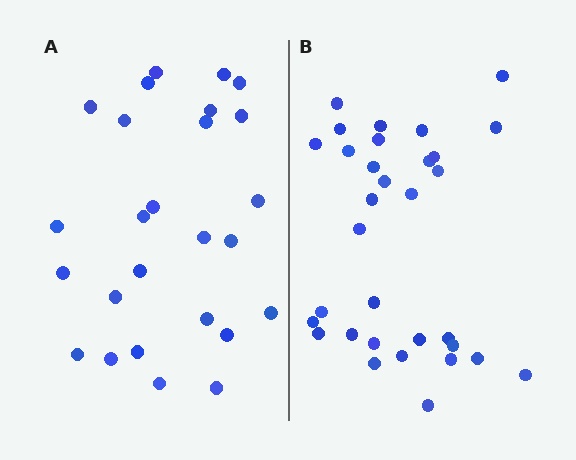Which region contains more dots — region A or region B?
Region B (the right region) has more dots.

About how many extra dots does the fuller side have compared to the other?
Region B has about 6 more dots than region A.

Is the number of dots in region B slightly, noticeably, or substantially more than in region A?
Region B has only slightly more — the two regions are fairly close. The ratio is roughly 1.2 to 1.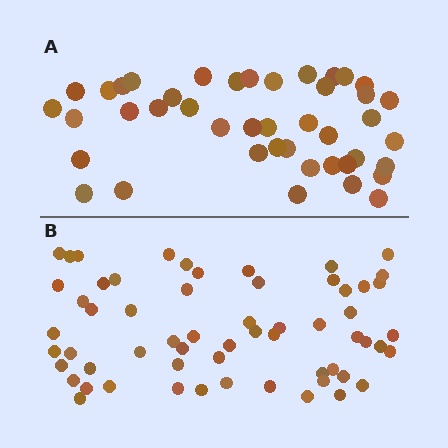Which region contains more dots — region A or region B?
Region B (the bottom region) has more dots.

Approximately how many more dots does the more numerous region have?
Region B has approximately 15 more dots than region A.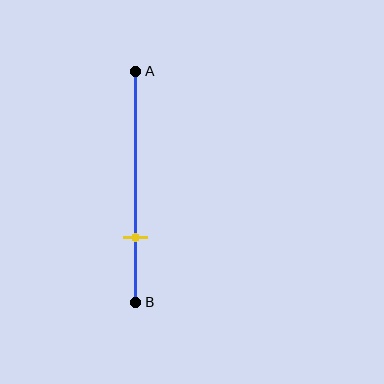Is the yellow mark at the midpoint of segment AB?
No, the mark is at about 70% from A, not at the 50% midpoint.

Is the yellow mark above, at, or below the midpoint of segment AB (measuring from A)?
The yellow mark is below the midpoint of segment AB.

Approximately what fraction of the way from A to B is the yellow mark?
The yellow mark is approximately 70% of the way from A to B.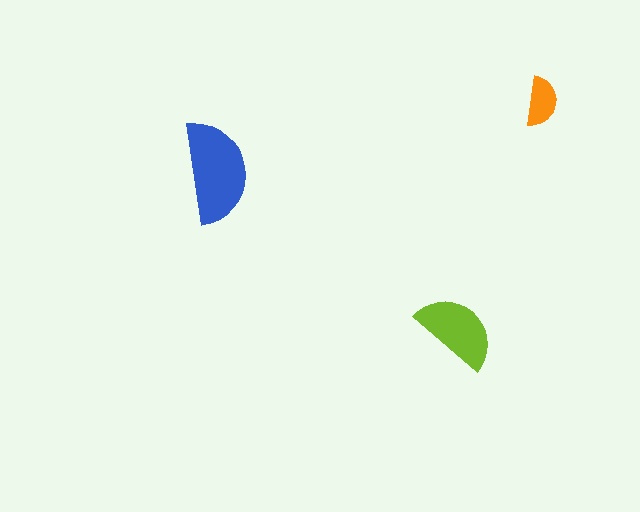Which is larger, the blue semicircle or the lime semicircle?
The blue one.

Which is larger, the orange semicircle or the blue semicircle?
The blue one.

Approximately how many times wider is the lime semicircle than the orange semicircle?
About 1.5 times wider.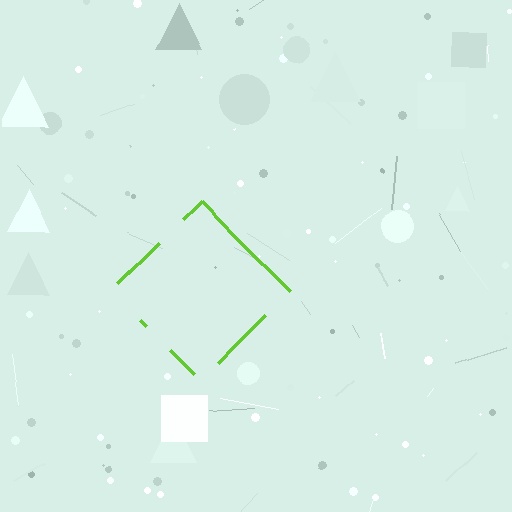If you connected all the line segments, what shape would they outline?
They would outline a diamond.